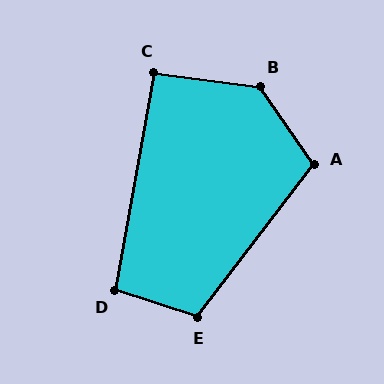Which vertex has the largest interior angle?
B, at approximately 132 degrees.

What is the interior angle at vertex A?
Approximately 108 degrees (obtuse).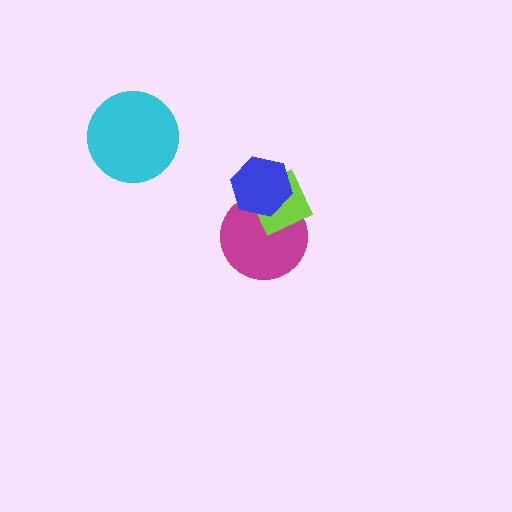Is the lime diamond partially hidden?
Yes, it is partially covered by another shape.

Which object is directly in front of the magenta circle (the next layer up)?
The lime diamond is directly in front of the magenta circle.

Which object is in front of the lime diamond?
The blue hexagon is in front of the lime diamond.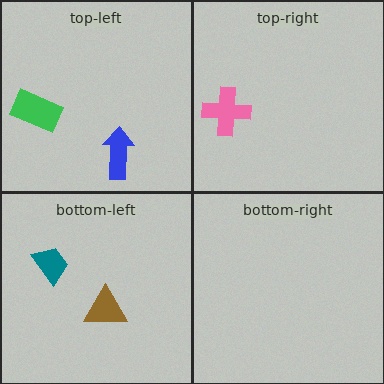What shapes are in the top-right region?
The pink cross.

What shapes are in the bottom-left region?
The brown triangle, the teal trapezoid.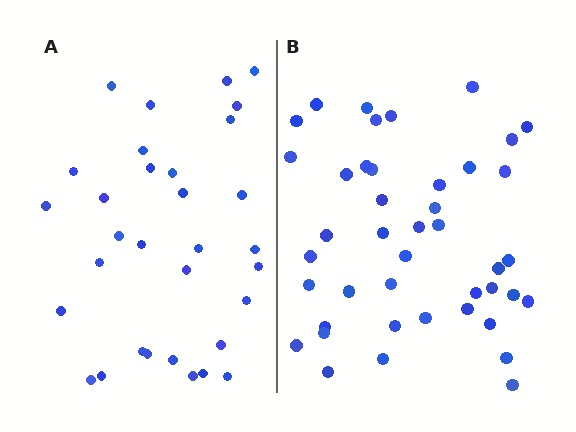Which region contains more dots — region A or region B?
Region B (the right region) has more dots.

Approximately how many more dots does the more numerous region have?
Region B has roughly 12 or so more dots than region A.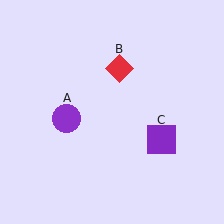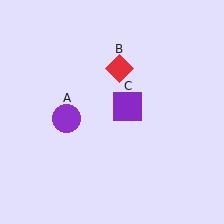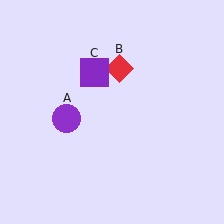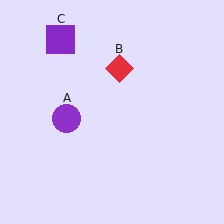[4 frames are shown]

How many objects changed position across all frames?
1 object changed position: purple square (object C).